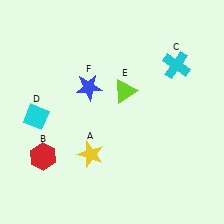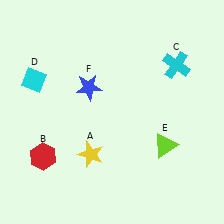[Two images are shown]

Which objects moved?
The objects that moved are: the cyan diamond (D), the lime triangle (E).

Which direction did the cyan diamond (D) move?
The cyan diamond (D) moved up.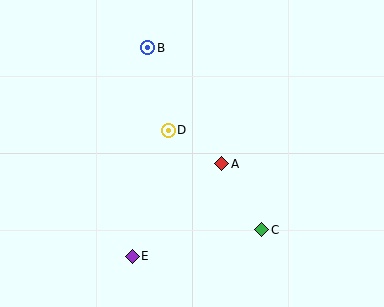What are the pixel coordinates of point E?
Point E is at (132, 256).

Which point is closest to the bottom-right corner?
Point C is closest to the bottom-right corner.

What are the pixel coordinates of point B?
Point B is at (148, 48).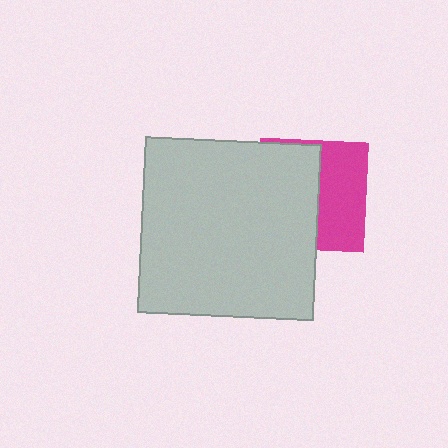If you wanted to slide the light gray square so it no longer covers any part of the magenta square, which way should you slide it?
Slide it left — that is the most direct way to separate the two shapes.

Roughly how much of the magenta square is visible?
About half of it is visible (roughly 46%).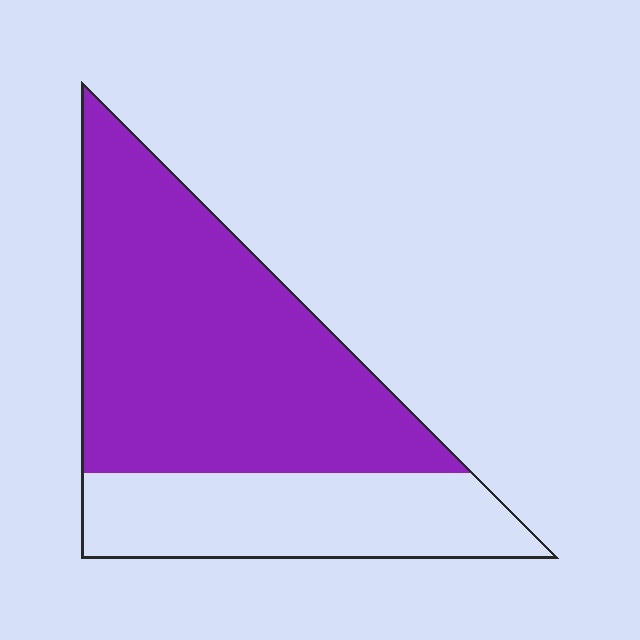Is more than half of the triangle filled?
Yes.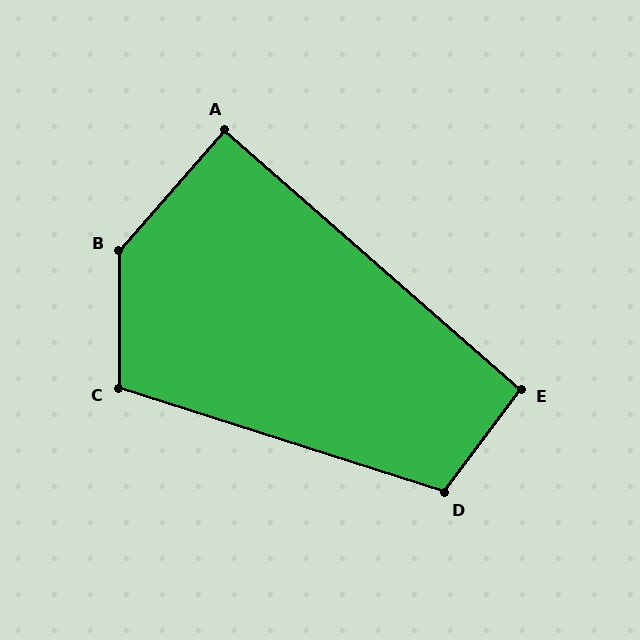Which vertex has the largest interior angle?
B, at approximately 139 degrees.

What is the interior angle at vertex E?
Approximately 95 degrees (approximately right).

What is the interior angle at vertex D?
Approximately 109 degrees (obtuse).